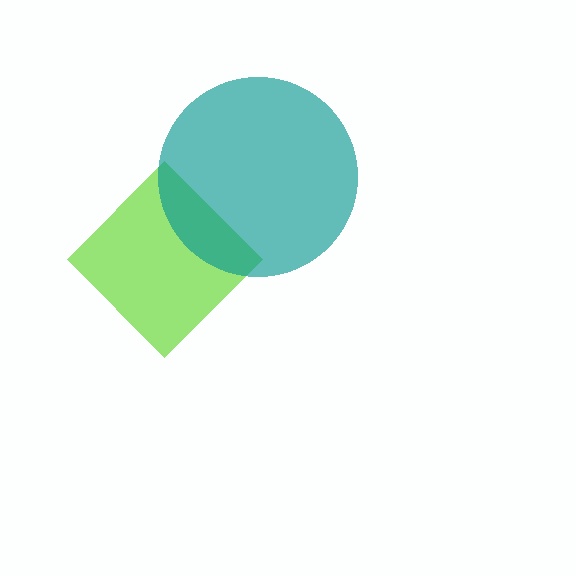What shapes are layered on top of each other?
The layered shapes are: a lime diamond, a teal circle.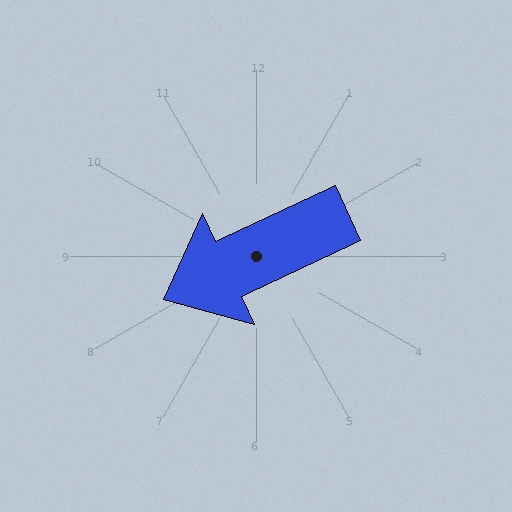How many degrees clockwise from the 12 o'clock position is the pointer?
Approximately 245 degrees.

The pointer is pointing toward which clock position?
Roughly 8 o'clock.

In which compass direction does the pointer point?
Southwest.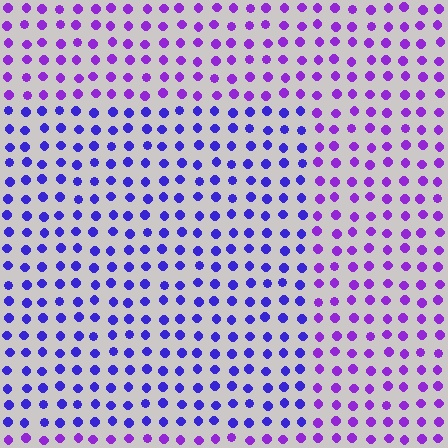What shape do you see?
I see a rectangle.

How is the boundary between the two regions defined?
The boundary is defined purely by a slight shift in hue (about 32 degrees). Spacing, size, and orientation are identical on both sides.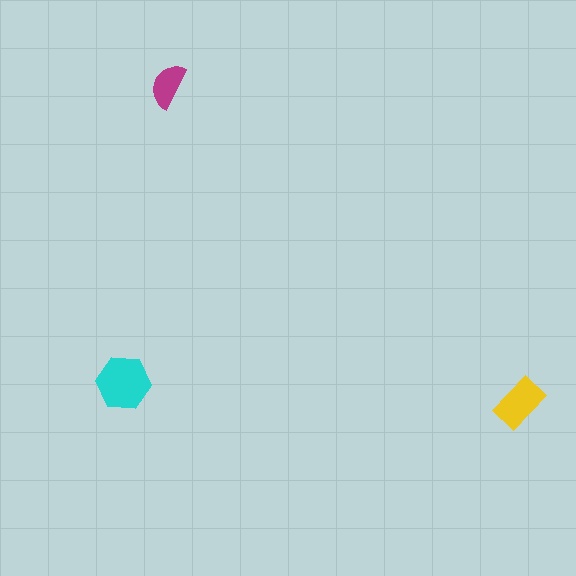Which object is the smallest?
The magenta semicircle.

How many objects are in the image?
There are 3 objects in the image.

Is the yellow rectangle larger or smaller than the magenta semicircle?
Larger.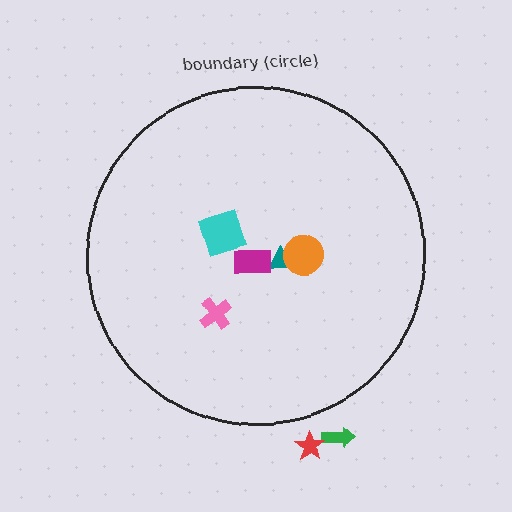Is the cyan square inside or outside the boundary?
Inside.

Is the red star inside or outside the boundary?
Outside.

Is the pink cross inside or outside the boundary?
Inside.